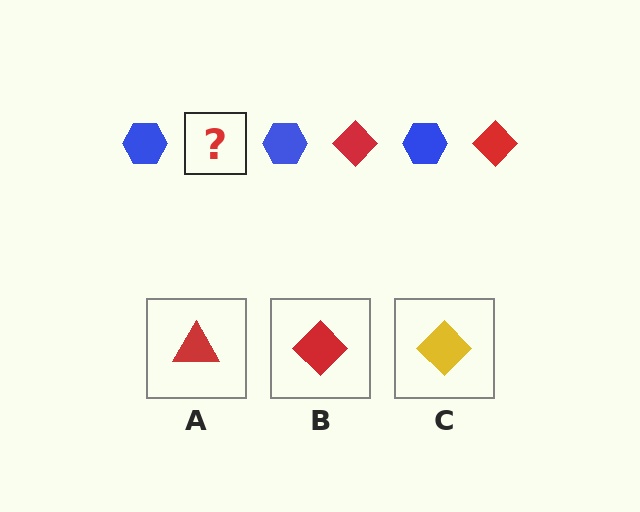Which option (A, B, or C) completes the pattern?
B.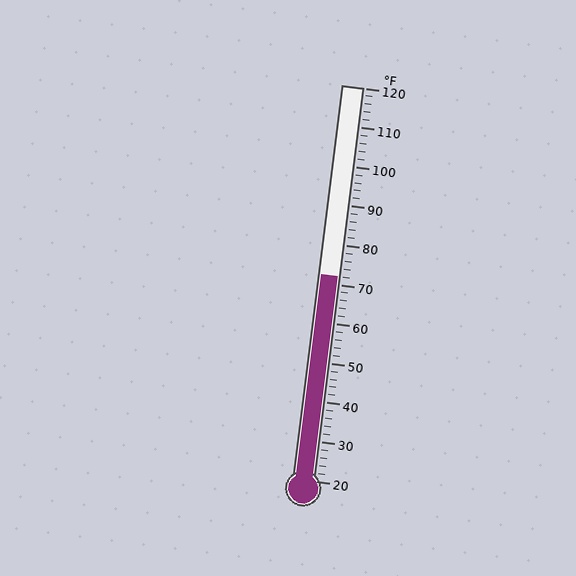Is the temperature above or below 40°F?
The temperature is above 40°F.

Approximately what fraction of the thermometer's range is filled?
The thermometer is filled to approximately 50% of its range.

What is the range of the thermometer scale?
The thermometer scale ranges from 20°F to 120°F.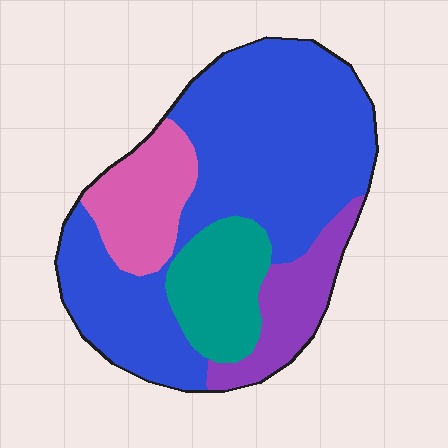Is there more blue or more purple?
Blue.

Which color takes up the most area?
Blue, at roughly 60%.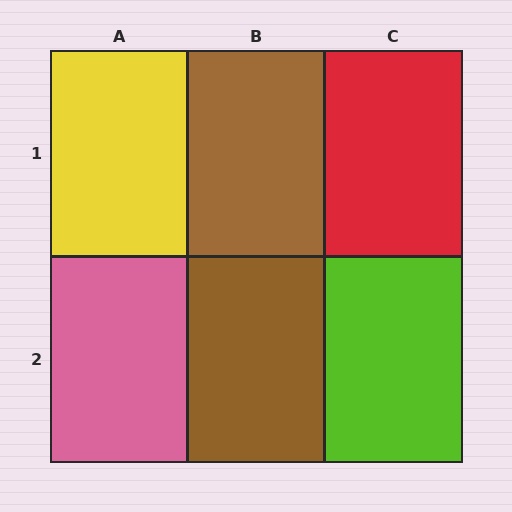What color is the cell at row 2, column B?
Brown.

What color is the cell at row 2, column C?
Lime.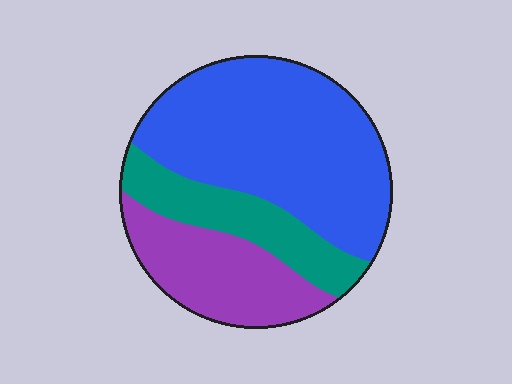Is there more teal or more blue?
Blue.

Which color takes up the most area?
Blue, at roughly 55%.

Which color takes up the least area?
Teal, at roughly 20%.